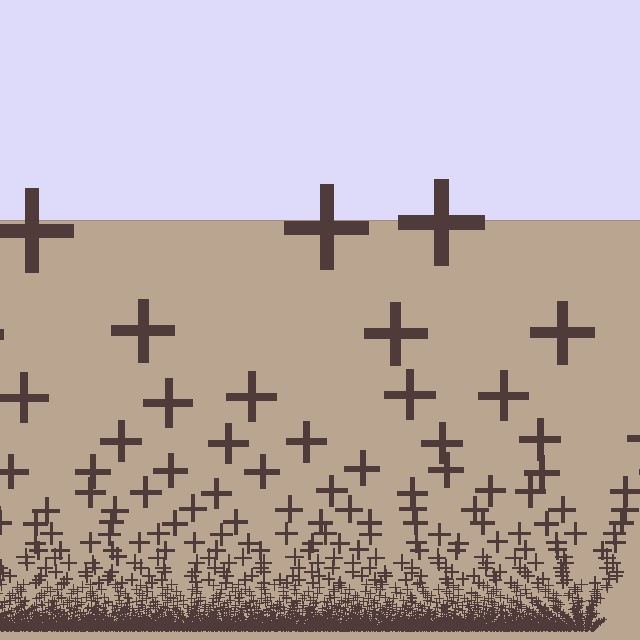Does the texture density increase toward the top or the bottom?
Density increases toward the bottom.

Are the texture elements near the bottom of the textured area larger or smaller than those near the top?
Smaller. The gradient is inverted — elements near the bottom are smaller and denser.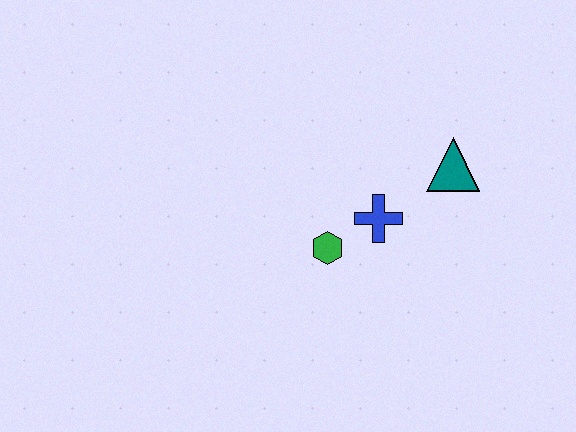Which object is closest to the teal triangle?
The blue cross is closest to the teal triangle.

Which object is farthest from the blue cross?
The teal triangle is farthest from the blue cross.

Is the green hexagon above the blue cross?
No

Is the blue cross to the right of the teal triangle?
No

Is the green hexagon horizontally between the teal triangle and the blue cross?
No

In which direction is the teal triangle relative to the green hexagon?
The teal triangle is to the right of the green hexagon.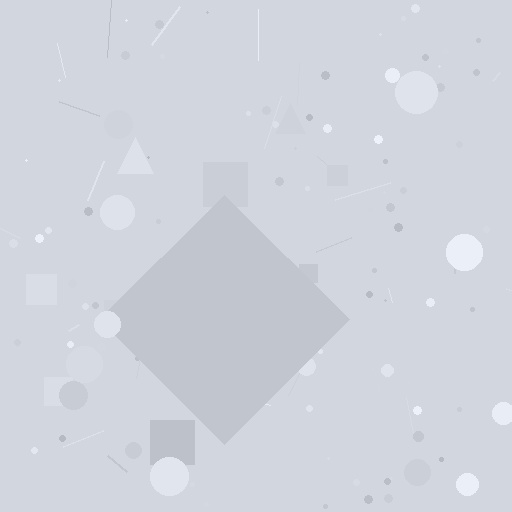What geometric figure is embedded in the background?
A diamond is embedded in the background.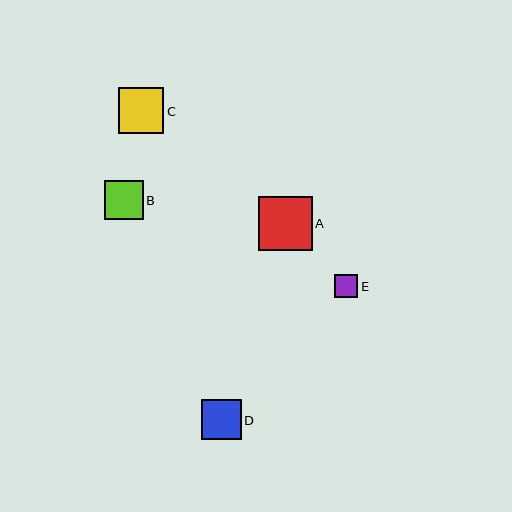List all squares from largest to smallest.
From largest to smallest: A, C, D, B, E.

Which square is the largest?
Square A is the largest with a size of approximately 54 pixels.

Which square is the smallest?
Square E is the smallest with a size of approximately 23 pixels.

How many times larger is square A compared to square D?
Square A is approximately 1.4 times the size of square D.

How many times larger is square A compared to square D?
Square A is approximately 1.4 times the size of square D.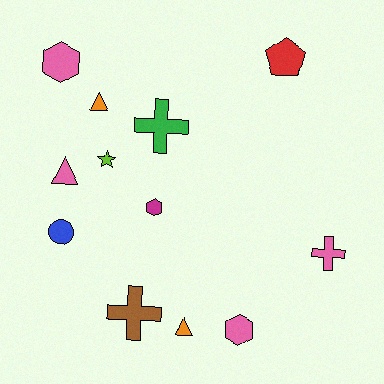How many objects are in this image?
There are 12 objects.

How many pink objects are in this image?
There are 4 pink objects.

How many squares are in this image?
There are no squares.